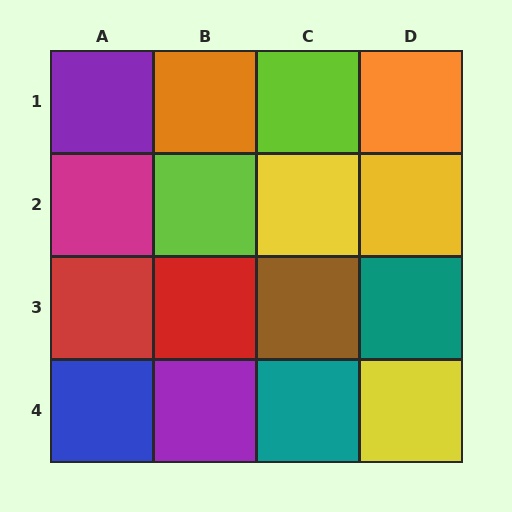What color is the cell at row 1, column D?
Orange.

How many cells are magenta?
1 cell is magenta.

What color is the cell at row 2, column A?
Magenta.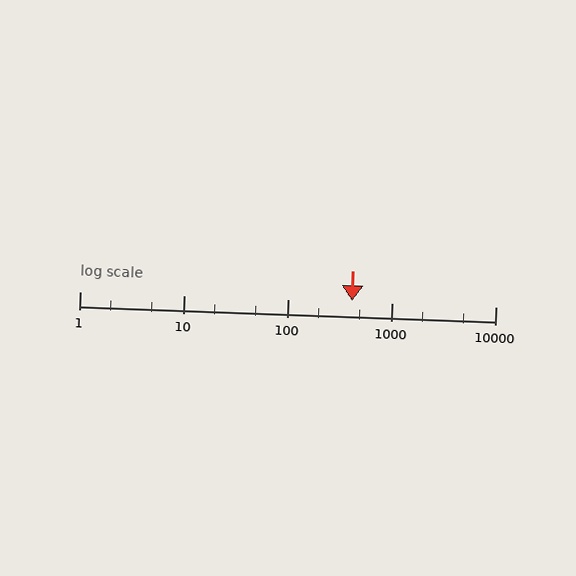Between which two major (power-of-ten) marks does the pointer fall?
The pointer is between 100 and 1000.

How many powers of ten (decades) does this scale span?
The scale spans 4 decades, from 1 to 10000.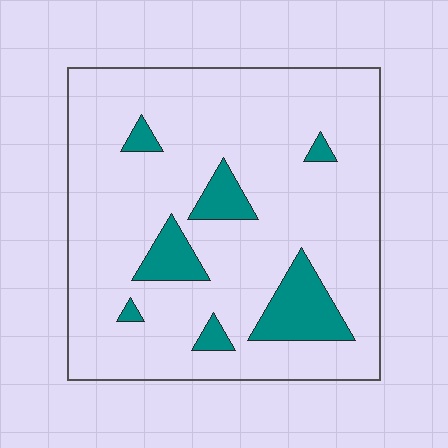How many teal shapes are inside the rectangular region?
7.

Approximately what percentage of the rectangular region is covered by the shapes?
Approximately 15%.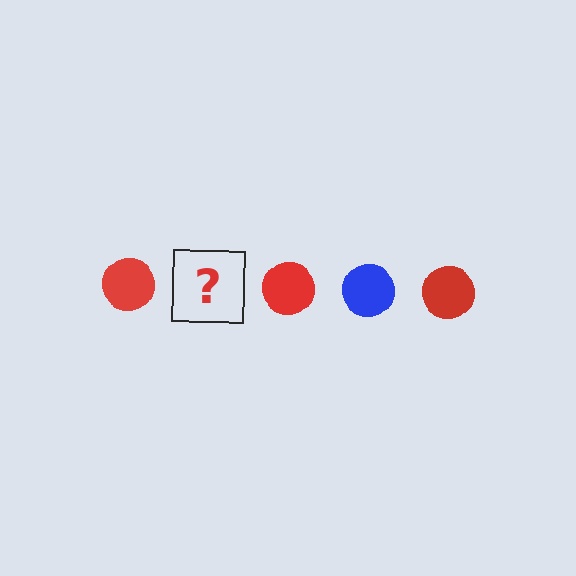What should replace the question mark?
The question mark should be replaced with a blue circle.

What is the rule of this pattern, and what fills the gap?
The rule is that the pattern cycles through red, blue circles. The gap should be filled with a blue circle.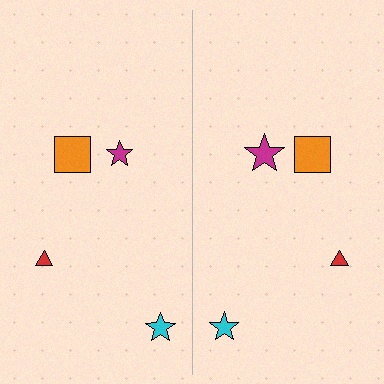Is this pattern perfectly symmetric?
No, the pattern is not perfectly symmetric. The magenta star on the right side has a different size than its mirror counterpart.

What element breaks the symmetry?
The magenta star on the right side has a different size than its mirror counterpart.